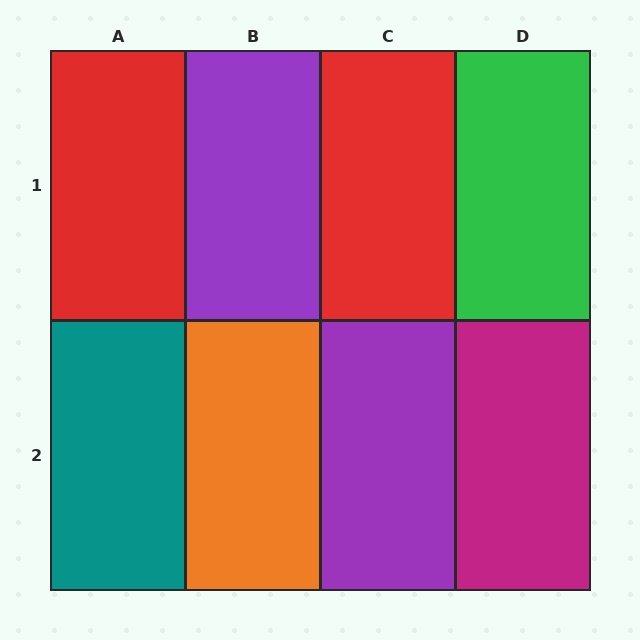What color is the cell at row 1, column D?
Green.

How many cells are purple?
2 cells are purple.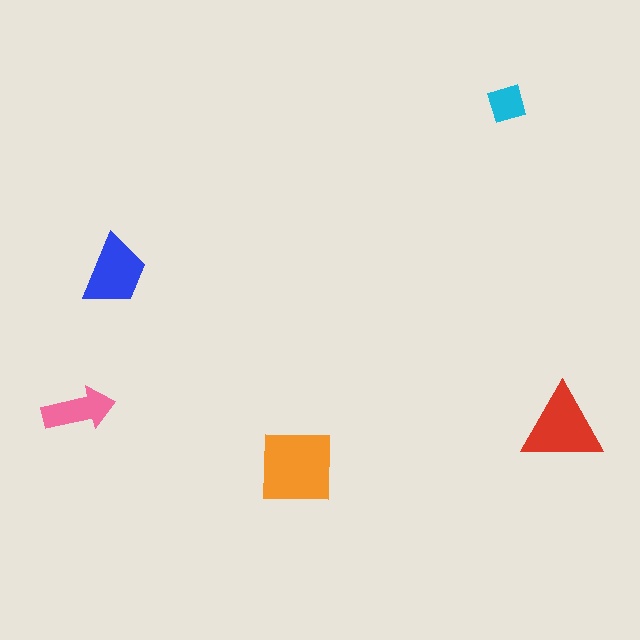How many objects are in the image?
There are 5 objects in the image.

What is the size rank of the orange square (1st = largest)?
1st.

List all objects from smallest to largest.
The cyan square, the pink arrow, the blue trapezoid, the red triangle, the orange square.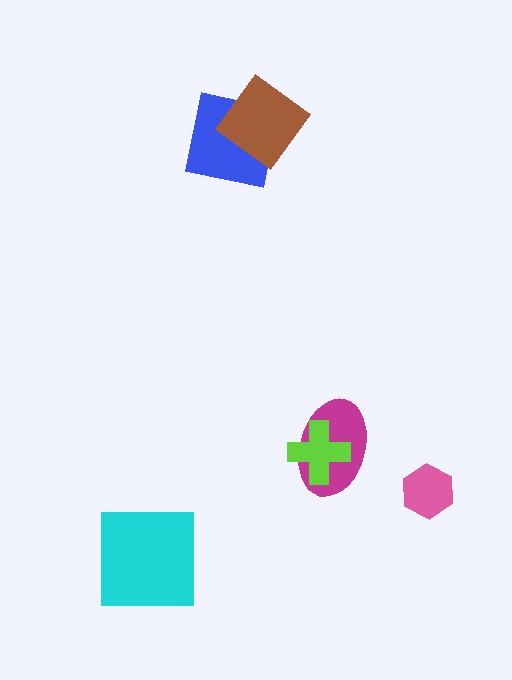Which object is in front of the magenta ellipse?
The lime cross is in front of the magenta ellipse.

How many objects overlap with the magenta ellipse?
1 object overlaps with the magenta ellipse.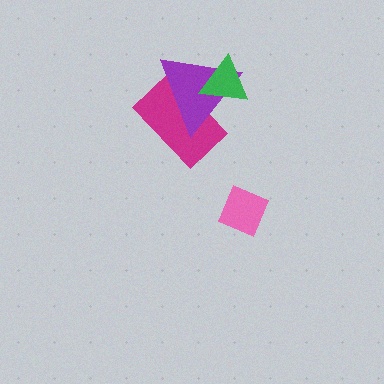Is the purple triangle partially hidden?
Yes, it is partially covered by another shape.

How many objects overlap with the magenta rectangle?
2 objects overlap with the magenta rectangle.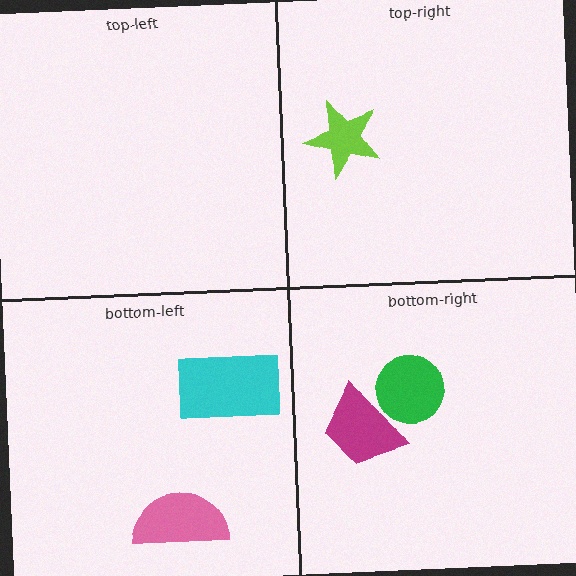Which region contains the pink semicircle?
The bottom-left region.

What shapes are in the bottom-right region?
The green circle, the magenta trapezoid.